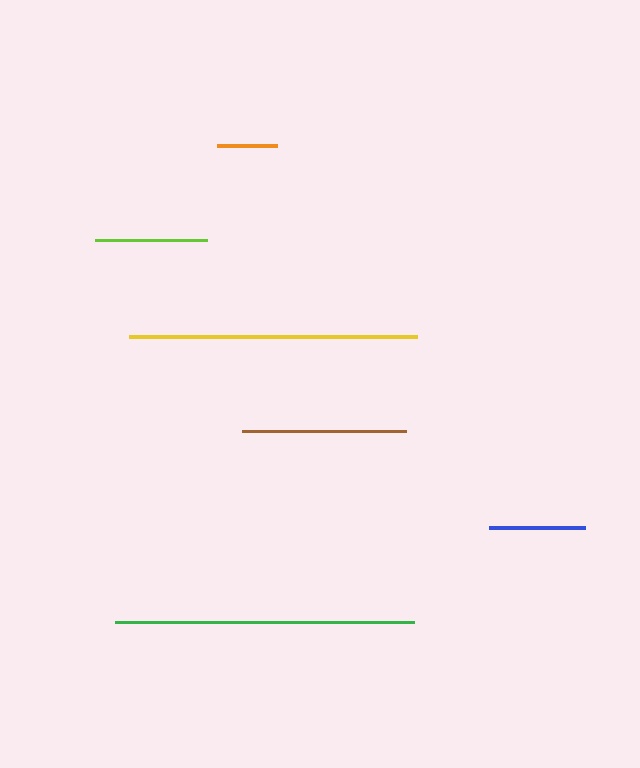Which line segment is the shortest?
The orange line is the shortest at approximately 60 pixels.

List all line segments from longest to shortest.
From longest to shortest: green, yellow, brown, lime, blue, orange.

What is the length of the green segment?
The green segment is approximately 298 pixels long.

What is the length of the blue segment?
The blue segment is approximately 96 pixels long.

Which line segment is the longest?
The green line is the longest at approximately 298 pixels.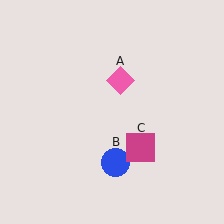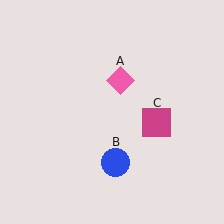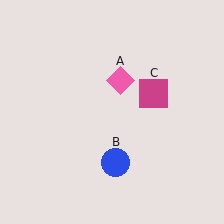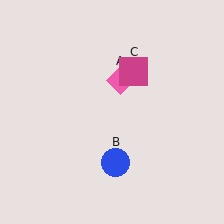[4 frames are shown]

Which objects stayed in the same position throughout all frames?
Pink diamond (object A) and blue circle (object B) remained stationary.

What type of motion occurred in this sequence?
The magenta square (object C) rotated counterclockwise around the center of the scene.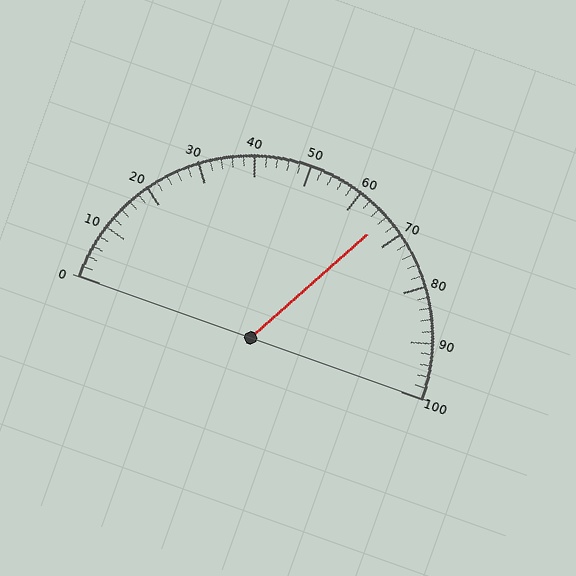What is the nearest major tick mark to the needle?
The nearest major tick mark is 70.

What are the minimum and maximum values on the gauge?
The gauge ranges from 0 to 100.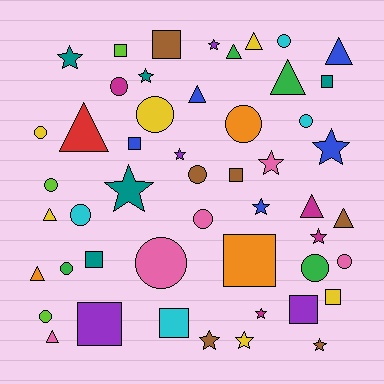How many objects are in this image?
There are 50 objects.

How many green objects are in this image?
There are 4 green objects.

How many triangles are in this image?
There are 11 triangles.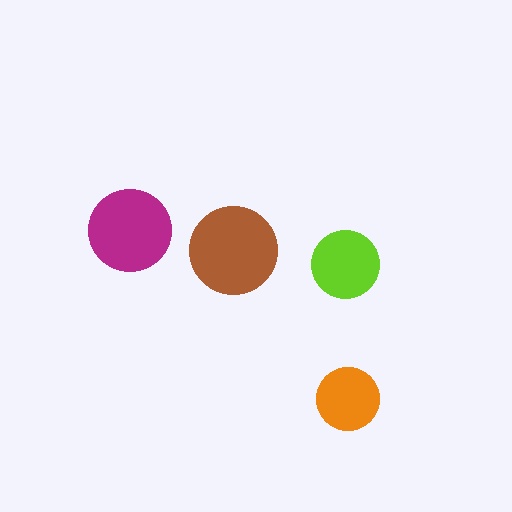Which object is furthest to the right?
The orange circle is rightmost.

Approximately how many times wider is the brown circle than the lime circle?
About 1.5 times wider.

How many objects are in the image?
There are 4 objects in the image.